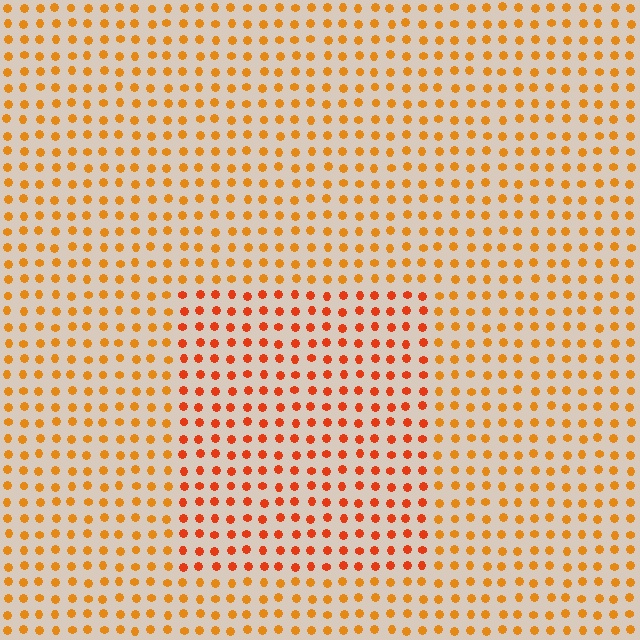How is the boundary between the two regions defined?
The boundary is defined purely by a slight shift in hue (about 23 degrees). Spacing, size, and orientation are identical on both sides.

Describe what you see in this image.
The image is filled with small orange elements in a uniform arrangement. A rectangle-shaped region is visible where the elements are tinted to a slightly different hue, forming a subtle color boundary.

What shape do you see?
I see a rectangle.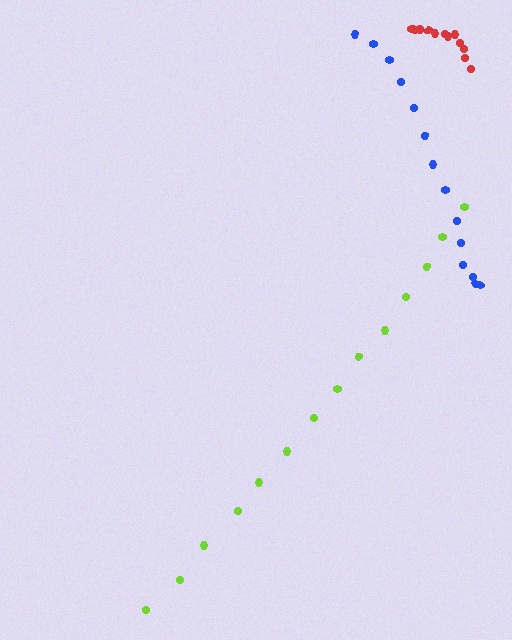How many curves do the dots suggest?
There are 3 distinct paths.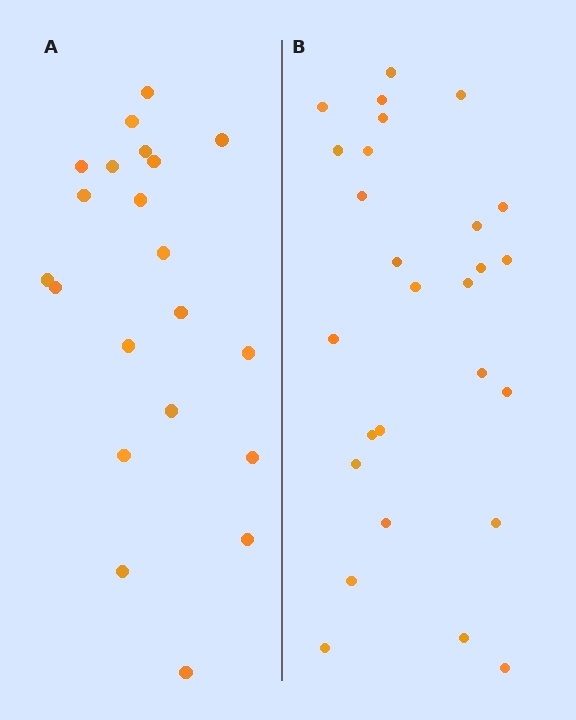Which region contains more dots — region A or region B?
Region B (the right region) has more dots.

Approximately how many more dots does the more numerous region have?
Region B has about 6 more dots than region A.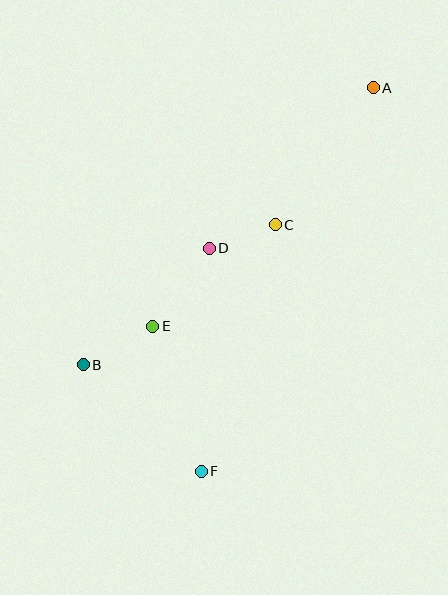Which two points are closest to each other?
Points C and D are closest to each other.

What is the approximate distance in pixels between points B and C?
The distance between B and C is approximately 238 pixels.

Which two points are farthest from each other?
Points A and F are farthest from each other.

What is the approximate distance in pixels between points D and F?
The distance between D and F is approximately 223 pixels.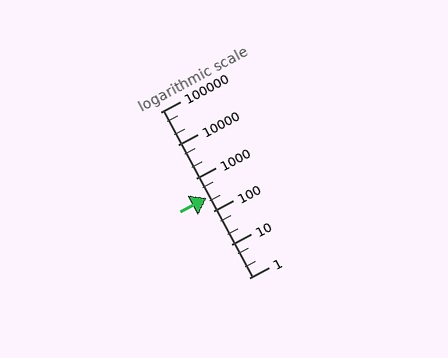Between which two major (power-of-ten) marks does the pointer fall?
The pointer is between 100 and 1000.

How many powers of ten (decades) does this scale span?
The scale spans 5 decades, from 1 to 100000.